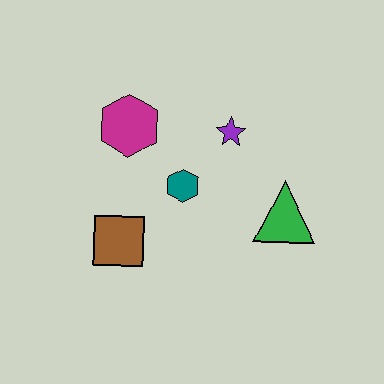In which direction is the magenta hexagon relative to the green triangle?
The magenta hexagon is to the left of the green triangle.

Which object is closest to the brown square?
The teal hexagon is closest to the brown square.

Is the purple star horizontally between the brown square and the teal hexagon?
No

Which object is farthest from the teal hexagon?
The green triangle is farthest from the teal hexagon.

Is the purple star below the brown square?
No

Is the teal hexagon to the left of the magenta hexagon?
No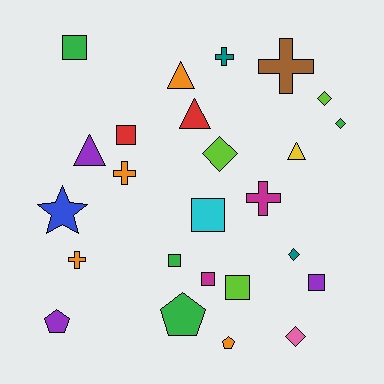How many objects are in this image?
There are 25 objects.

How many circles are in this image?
There are no circles.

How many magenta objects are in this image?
There are 2 magenta objects.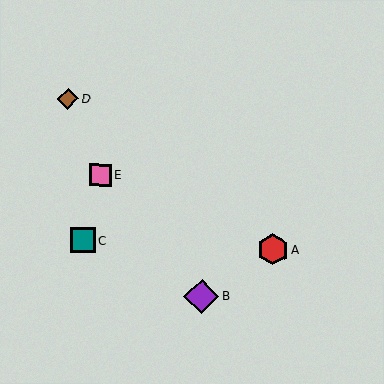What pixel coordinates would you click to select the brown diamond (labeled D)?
Click at (68, 99) to select the brown diamond D.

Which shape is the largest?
The purple diamond (labeled B) is the largest.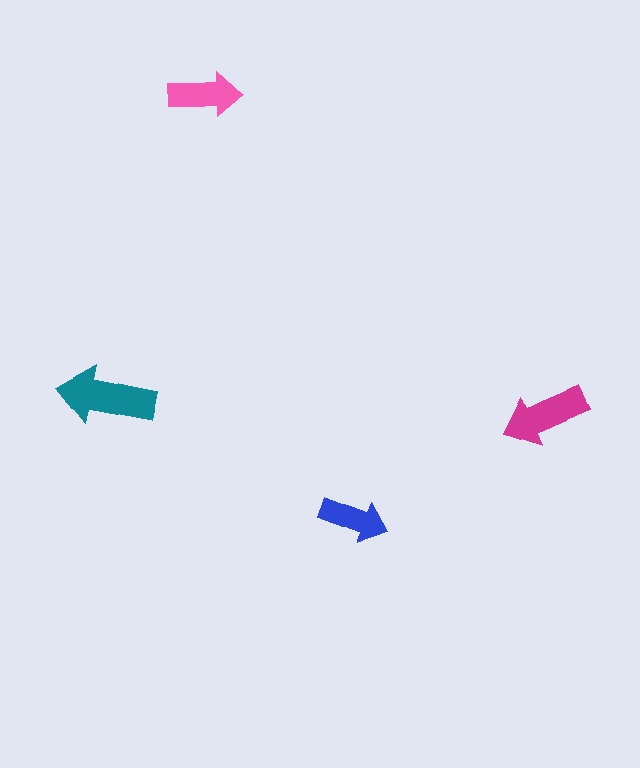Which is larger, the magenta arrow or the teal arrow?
The teal one.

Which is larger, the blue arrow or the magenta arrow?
The magenta one.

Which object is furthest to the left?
The teal arrow is leftmost.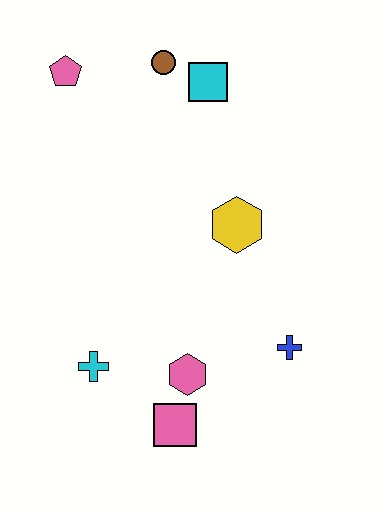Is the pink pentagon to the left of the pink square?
Yes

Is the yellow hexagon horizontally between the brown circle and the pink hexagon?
No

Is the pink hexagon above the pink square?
Yes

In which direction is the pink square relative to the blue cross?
The pink square is to the left of the blue cross.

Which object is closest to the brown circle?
The cyan square is closest to the brown circle.